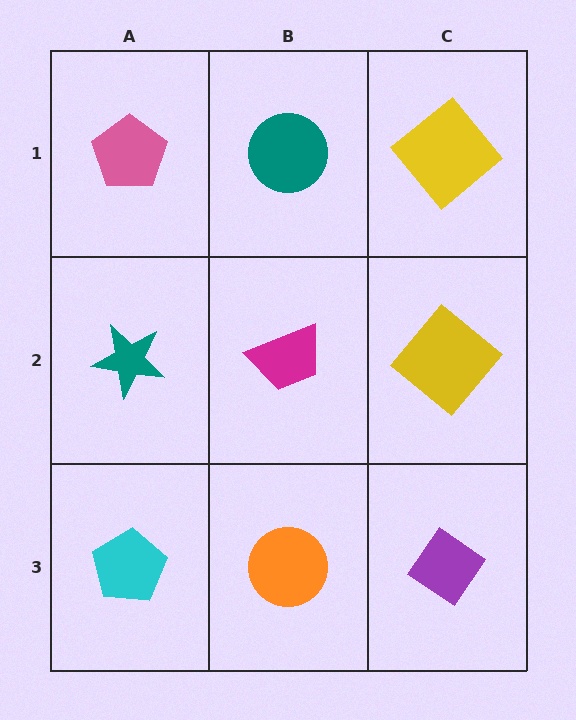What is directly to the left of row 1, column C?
A teal circle.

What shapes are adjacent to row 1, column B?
A magenta trapezoid (row 2, column B), a pink pentagon (row 1, column A), a yellow diamond (row 1, column C).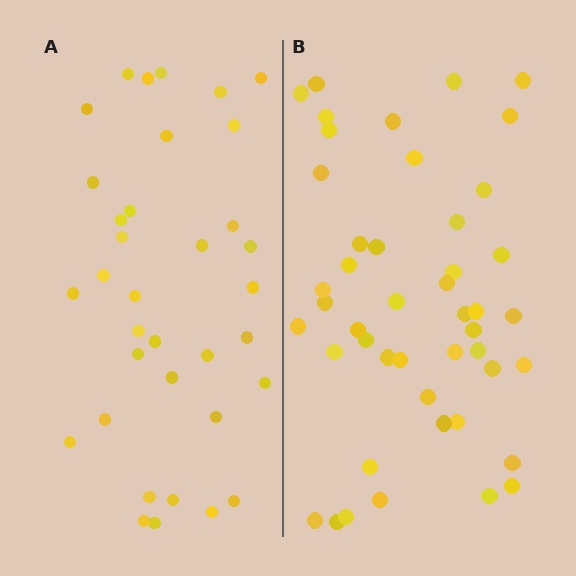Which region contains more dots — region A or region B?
Region B (the right region) has more dots.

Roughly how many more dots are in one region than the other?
Region B has roughly 12 or so more dots than region A.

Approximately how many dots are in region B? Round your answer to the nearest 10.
About 50 dots. (The exact count is 46, which rounds to 50.)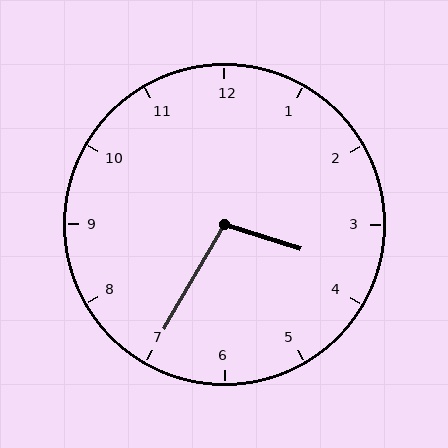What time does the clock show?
3:35.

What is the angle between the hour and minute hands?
Approximately 102 degrees.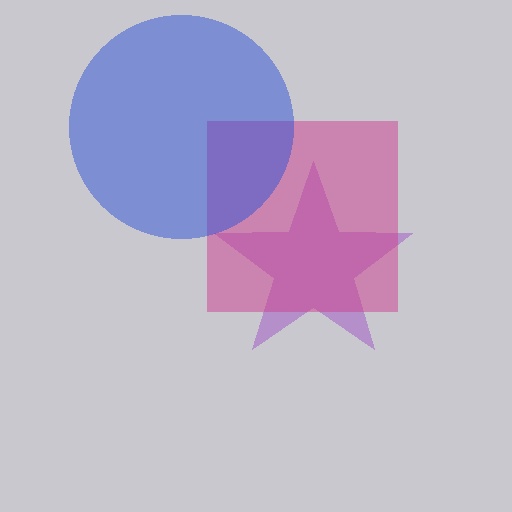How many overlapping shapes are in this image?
There are 3 overlapping shapes in the image.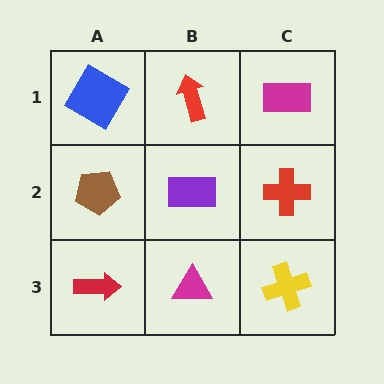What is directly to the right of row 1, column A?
A red arrow.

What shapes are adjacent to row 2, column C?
A magenta rectangle (row 1, column C), a yellow cross (row 3, column C), a purple rectangle (row 2, column B).